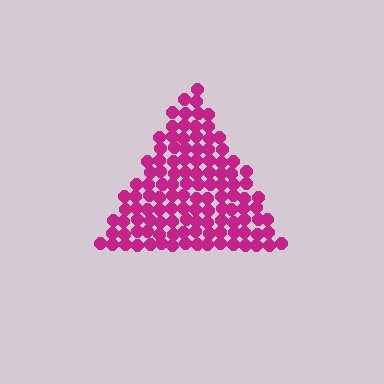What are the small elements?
The small elements are circles.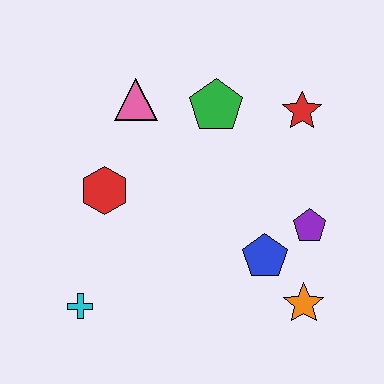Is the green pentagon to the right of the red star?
No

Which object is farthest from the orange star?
The pink triangle is farthest from the orange star.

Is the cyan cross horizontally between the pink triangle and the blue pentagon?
No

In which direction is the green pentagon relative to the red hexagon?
The green pentagon is to the right of the red hexagon.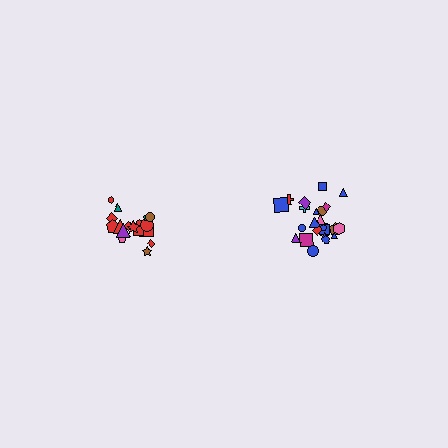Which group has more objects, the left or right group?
The right group.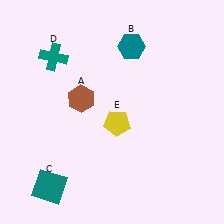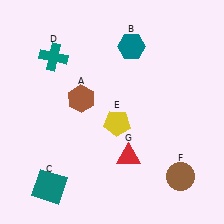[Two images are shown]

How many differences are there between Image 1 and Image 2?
There are 2 differences between the two images.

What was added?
A brown circle (F), a red triangle (G) were added in Image 2.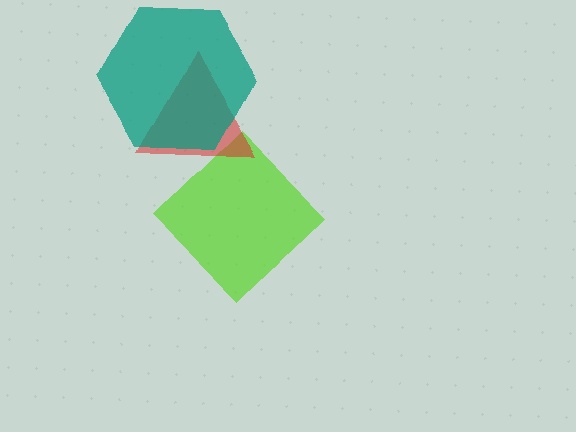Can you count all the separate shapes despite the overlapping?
Yes, there are 3 separate shapes.